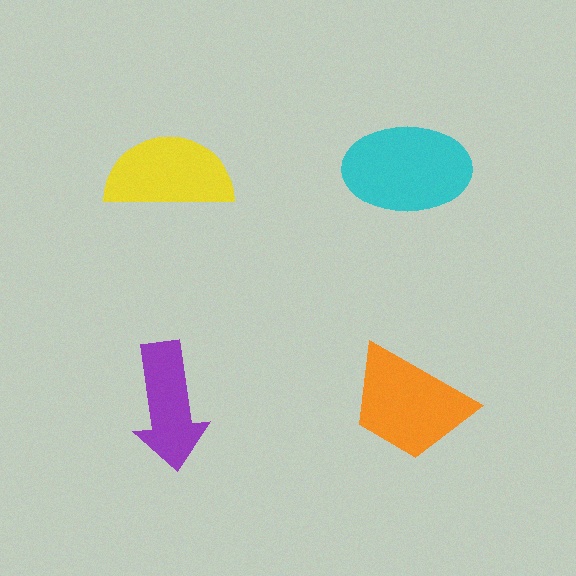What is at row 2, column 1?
A purple arrow.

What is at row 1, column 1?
A yellow semicircle.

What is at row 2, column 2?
An orange trapezoid.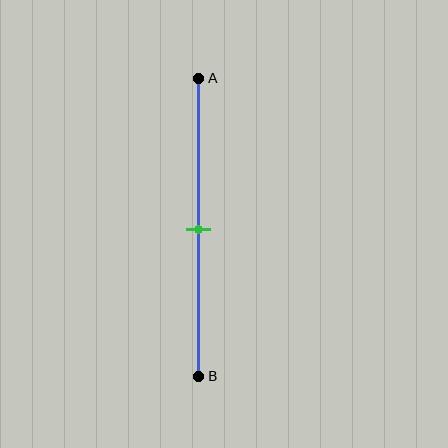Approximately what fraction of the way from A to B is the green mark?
The green mark is approximately 50% of the way from A to B.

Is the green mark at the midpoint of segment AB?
Yes, the mark is approximately at the midpoint.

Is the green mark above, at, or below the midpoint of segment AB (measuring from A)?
The green mark is approximately at the midpoint of segment AB.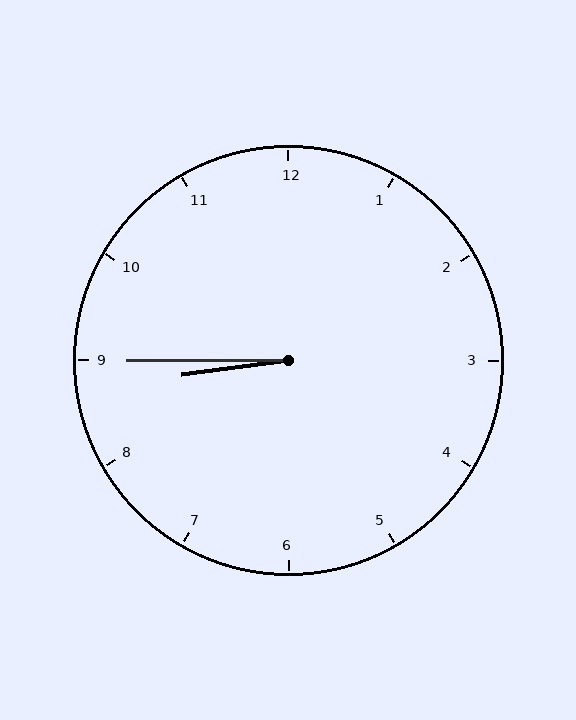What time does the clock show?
8:45.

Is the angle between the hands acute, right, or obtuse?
It is acute.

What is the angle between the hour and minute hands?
Approximately 8 degrees.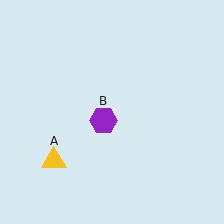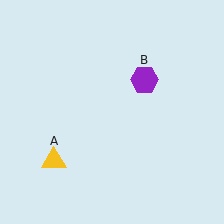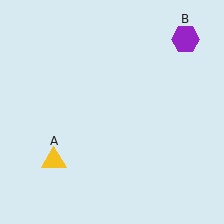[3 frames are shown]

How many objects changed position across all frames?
1 object changed position: purple hexagon (object B).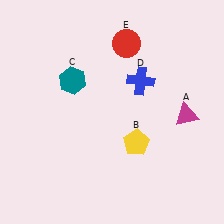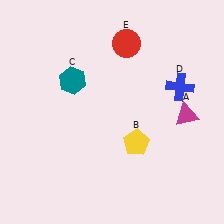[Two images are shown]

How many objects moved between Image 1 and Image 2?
1 object moved between the two images.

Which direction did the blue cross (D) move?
The blue cross (D) moved right.